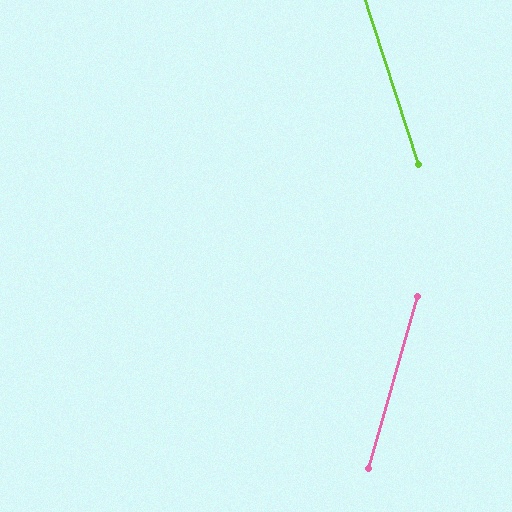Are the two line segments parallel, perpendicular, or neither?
Neither parallel nor perpendicular — they differ by about 34°.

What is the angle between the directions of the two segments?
Approximately 34 degrees.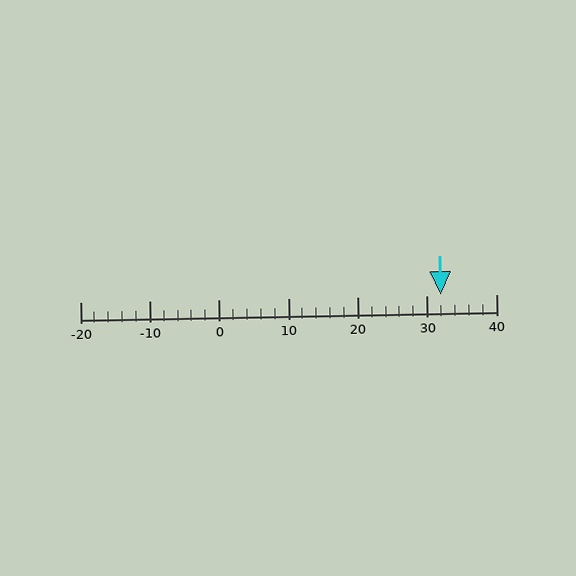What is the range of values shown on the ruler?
The ruler shows values from -20 to 40.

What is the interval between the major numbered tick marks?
The major tick marks are spaced 10 units apart.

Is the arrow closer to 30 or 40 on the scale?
The arrow is closer to 30.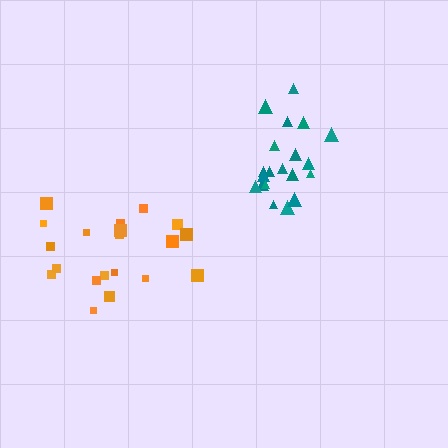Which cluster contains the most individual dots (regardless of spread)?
Orange (20).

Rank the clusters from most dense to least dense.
teal, orange.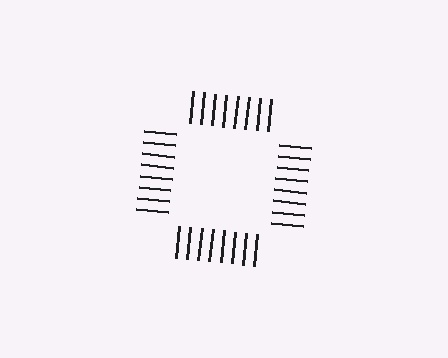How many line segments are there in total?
32 — 8 along each of the 4 edges.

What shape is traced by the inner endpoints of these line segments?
An illusory square — the line segments terminate on its edges but no continuous stroke is drawn.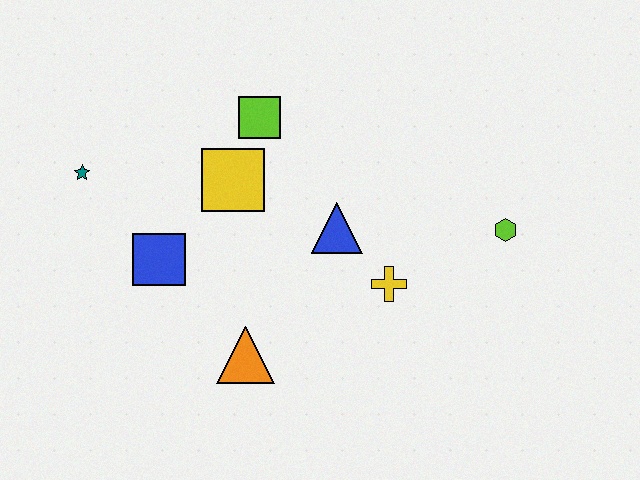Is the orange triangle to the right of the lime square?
No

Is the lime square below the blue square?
No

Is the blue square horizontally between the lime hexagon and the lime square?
No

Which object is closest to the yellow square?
The lime square is closest to the yellow square.